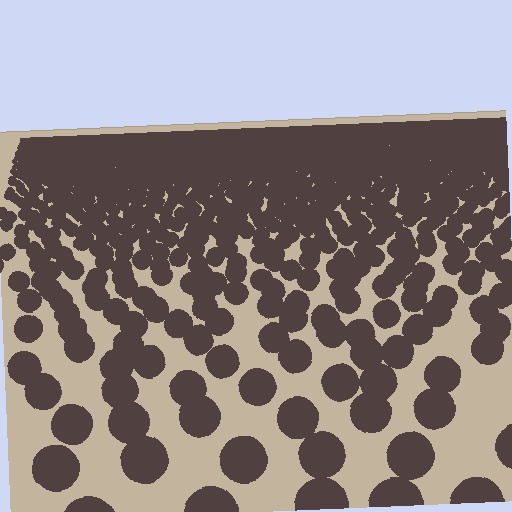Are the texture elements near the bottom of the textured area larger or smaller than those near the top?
Larger. Near the bottom, elements are closer to the viewer and appear at a bigger on-screen size.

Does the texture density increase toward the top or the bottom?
Density increases toward the top.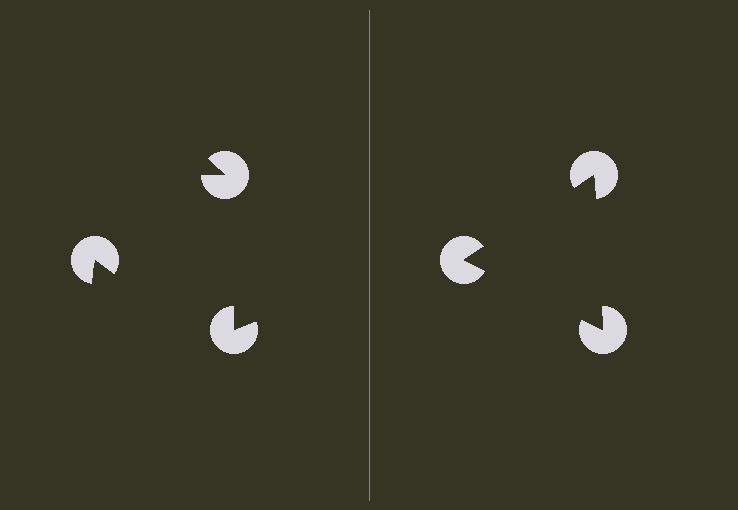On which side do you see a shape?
An illusory triangle appears on the right side. On the left side the wedge cuts are rotated, so no coherent shape forms.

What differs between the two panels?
The pac-man discs are positioned identically on both sides; only the wedge orientations differ. On the right they align to a triangle; on the left they are misaligned.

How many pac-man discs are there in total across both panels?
6 — 3 on each side.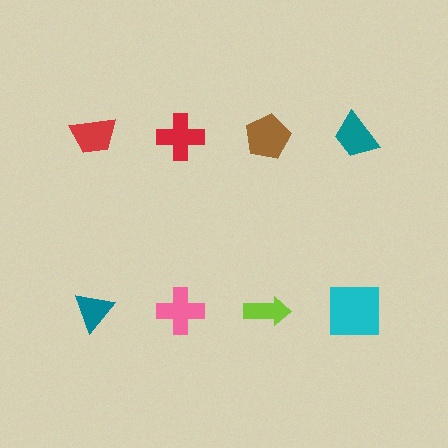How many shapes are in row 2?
4 shapes.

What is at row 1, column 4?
A teal trapezoid.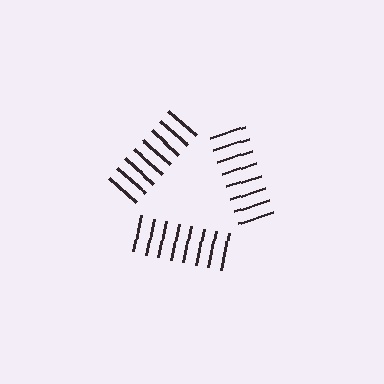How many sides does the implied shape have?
3 sides — the line-ends trace a triangle.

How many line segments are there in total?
24 — 8 along each of the 3 edges.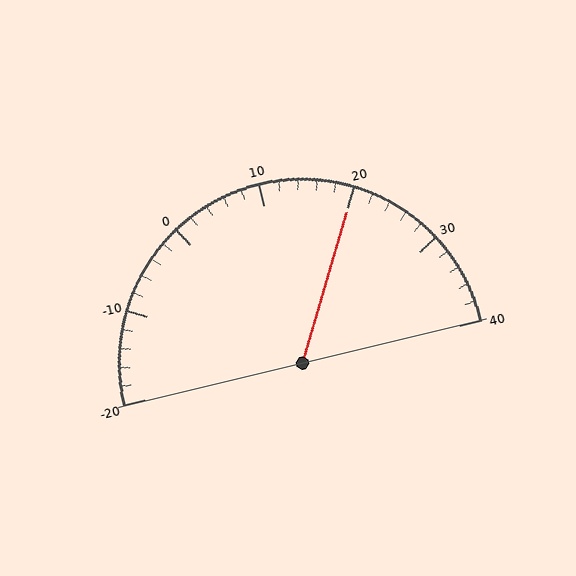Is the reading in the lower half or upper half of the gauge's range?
The reading is in the upper half of the range (-20 to 40).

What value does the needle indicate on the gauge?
The needle indicates approximately 20.